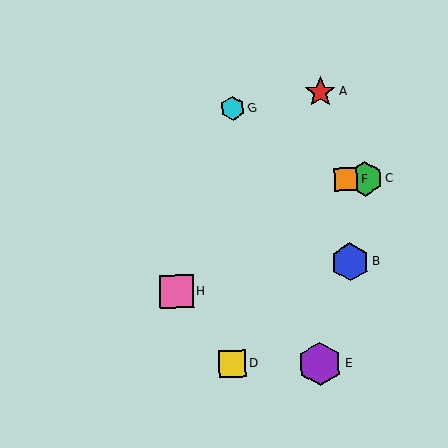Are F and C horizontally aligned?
Yes, both are at y≈179.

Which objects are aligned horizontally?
Objects C, F are aligned horizontally.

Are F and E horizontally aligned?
No, F is at y≈179 and E is at y≈364.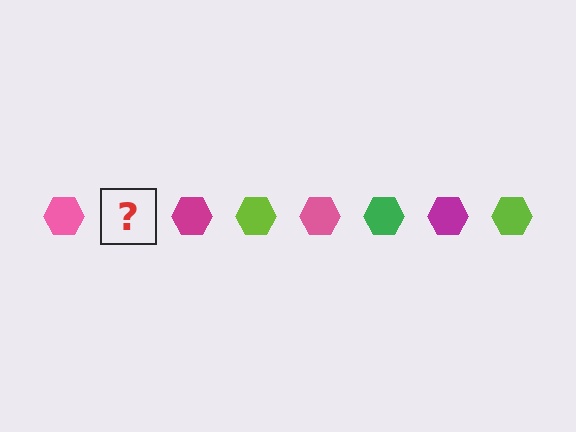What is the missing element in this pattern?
The missing element is a green hexagon.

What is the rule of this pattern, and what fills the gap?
The rule is that the pattern cycles through pink, green, magenta, lime hexagons. The gap should be filled with a green hexagon.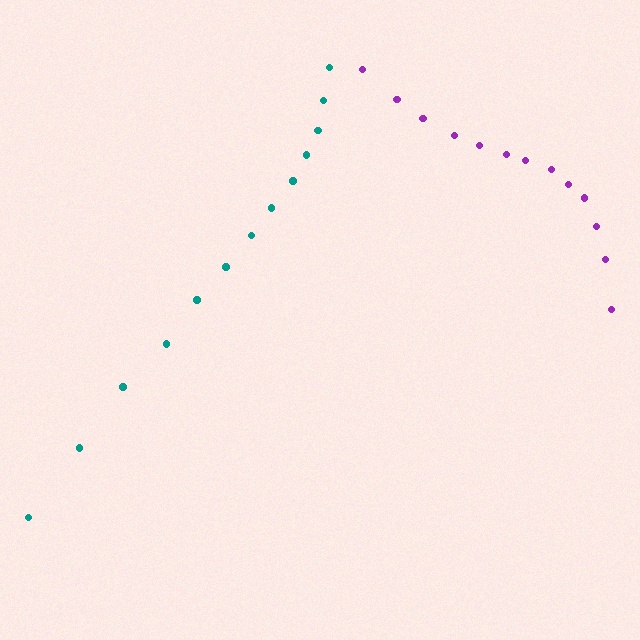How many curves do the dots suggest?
There are 2 distinct paths.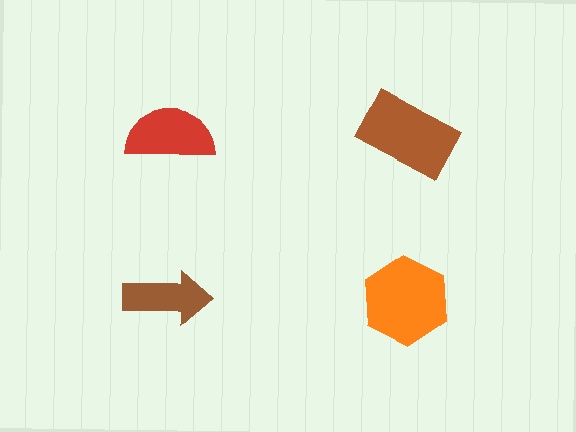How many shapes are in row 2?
2 shapes.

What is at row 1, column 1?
A red semicircle.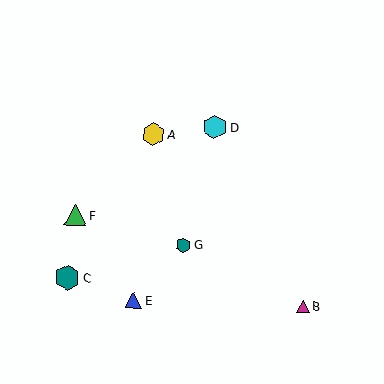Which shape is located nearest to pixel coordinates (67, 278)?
The teal hexagon (labeled C) at (67, 278) is nearest to that location.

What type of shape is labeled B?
Shape B is a magenta triangle.